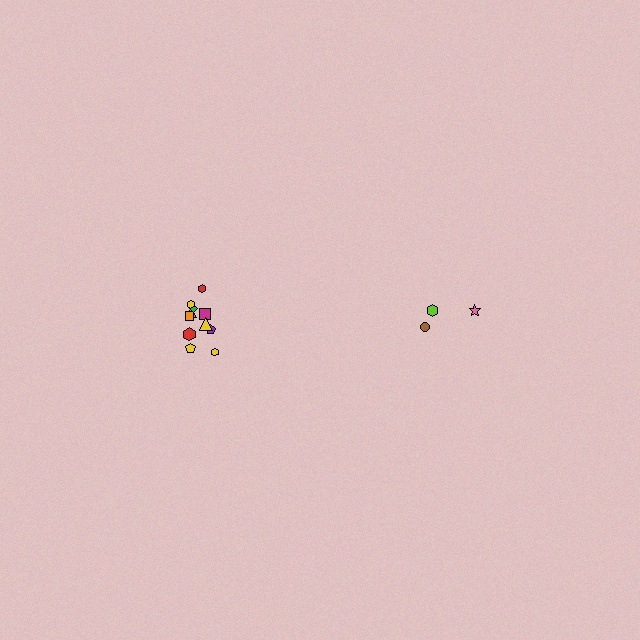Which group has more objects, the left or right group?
The left group.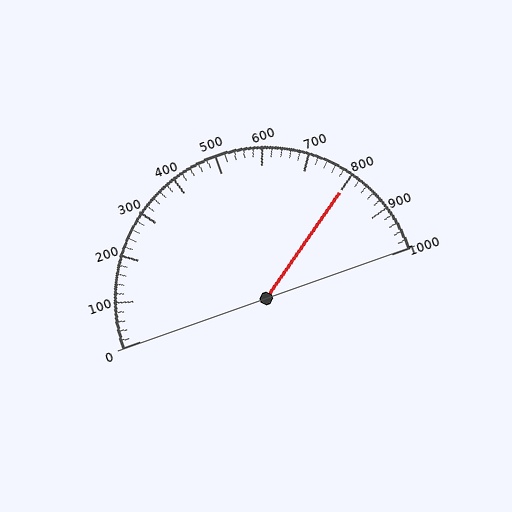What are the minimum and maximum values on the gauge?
The gauge ranges from 0 to 1000.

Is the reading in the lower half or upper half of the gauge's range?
The reading is in the upper half of the range (0 to 1000).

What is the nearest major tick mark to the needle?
The nearest major tick mark is 800.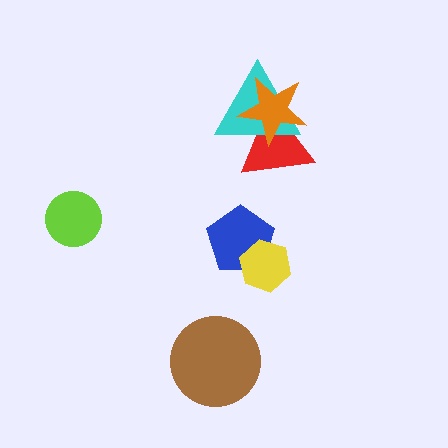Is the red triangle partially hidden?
Yes, it is partially covered by another shape.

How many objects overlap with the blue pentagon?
1 object overlaps with the blue pentagon.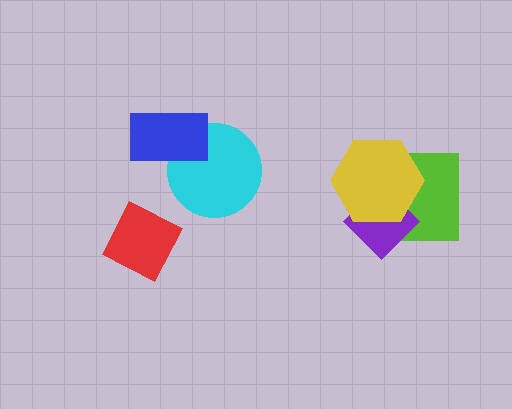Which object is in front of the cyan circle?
The blue rectangle is in front of the cyan circle.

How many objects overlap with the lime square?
2 objects overlap with the lime square.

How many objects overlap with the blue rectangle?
1 object overlaps with the blue rectangle.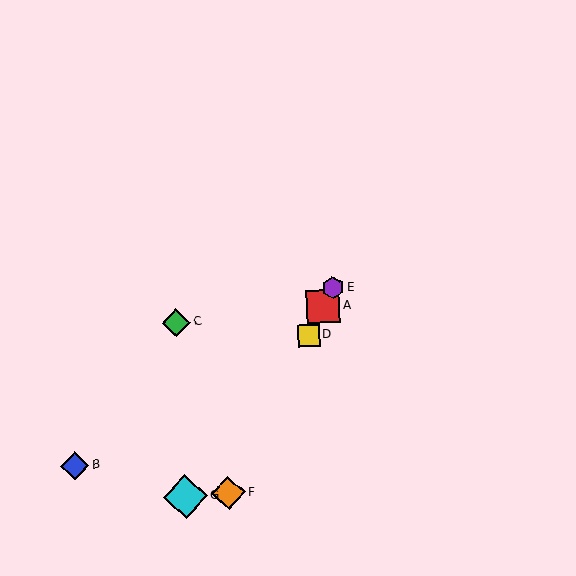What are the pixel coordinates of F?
Object F is at (228, 493).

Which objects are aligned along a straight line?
Objects A, D, E, F are aligned along a straight line.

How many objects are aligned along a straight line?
4 objects (A, D, E, F) are aligned along a straight line.